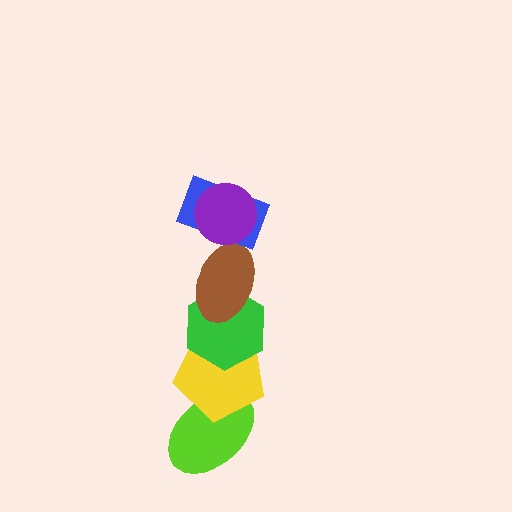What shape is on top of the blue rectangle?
The purple circle is on top of the blue rectangle.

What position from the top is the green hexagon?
The green hexagon is 4th from the top.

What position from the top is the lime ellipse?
The lime ellipse is 6th from the top.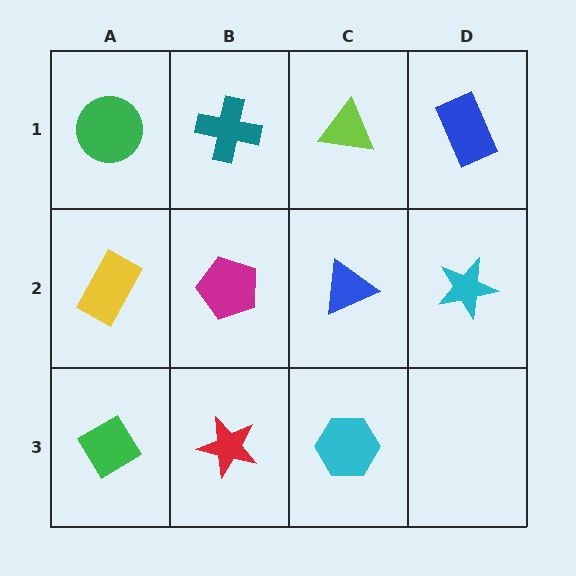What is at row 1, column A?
A green circle.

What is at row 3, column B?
A red star.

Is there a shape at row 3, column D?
No, that cell is empty.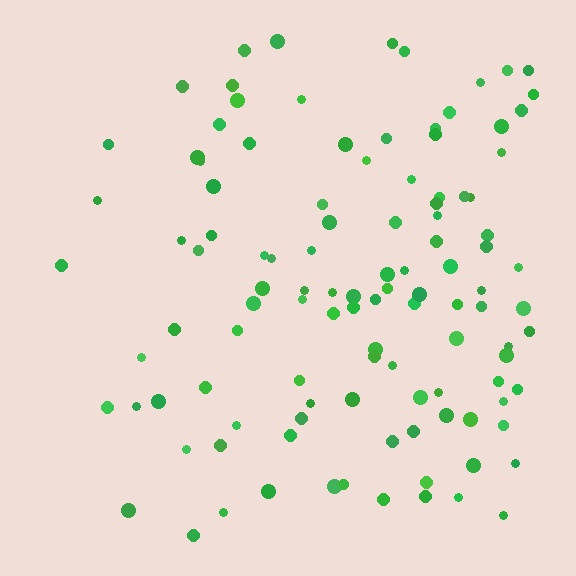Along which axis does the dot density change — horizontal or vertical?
Horizontal.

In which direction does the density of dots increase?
From left to right, with the right side densest.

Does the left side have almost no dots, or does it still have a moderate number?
Still a moderate number, just noticeably fewer than the right.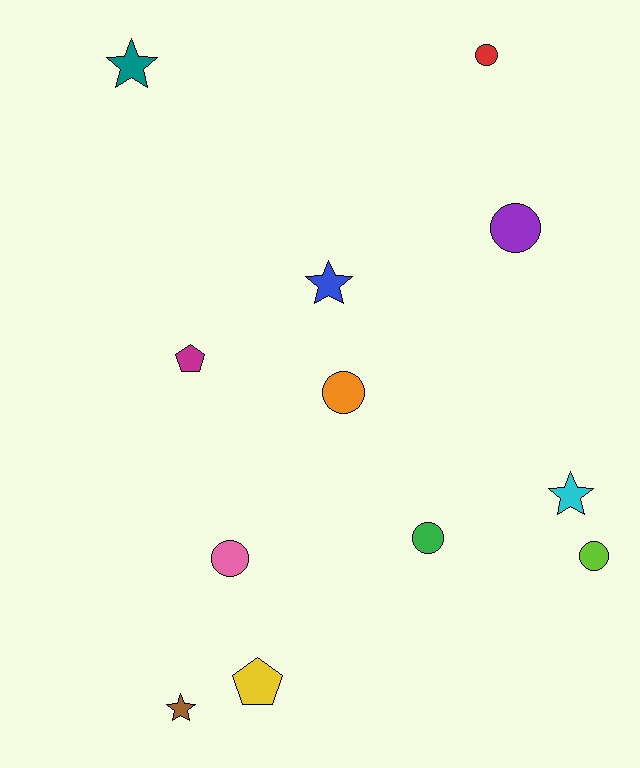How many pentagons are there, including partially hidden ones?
There are 2 pentagons.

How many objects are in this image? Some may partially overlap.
There are 12 objects.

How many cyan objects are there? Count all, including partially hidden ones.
There is 1 cyan object.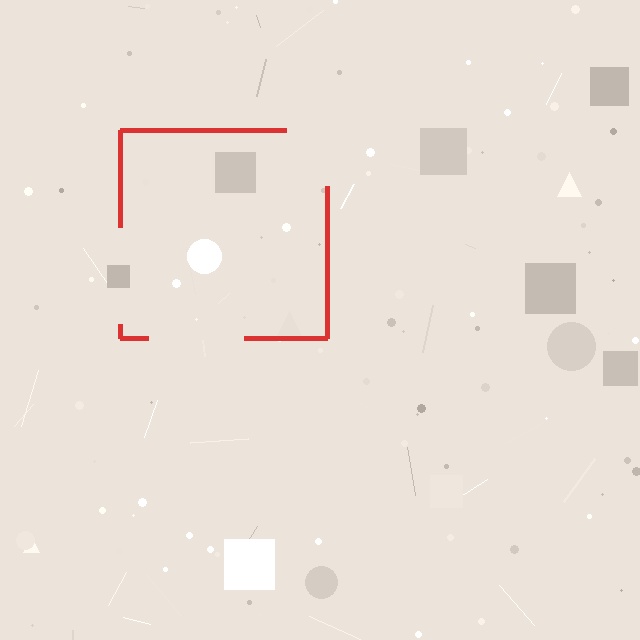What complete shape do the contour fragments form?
The contour fragments form a square.